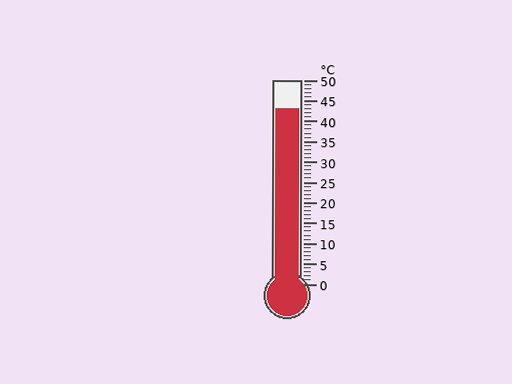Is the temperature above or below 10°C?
The temperature is above 10°C.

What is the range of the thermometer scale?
The thermometer scale ranges from 0°C to 50°C.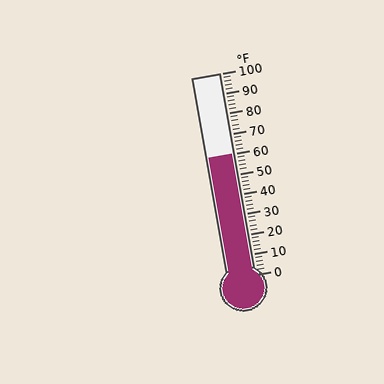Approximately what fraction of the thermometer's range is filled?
The thermometer is filled to approximately 60% of its range.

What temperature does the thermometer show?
The thermometer shows approximately 60°F.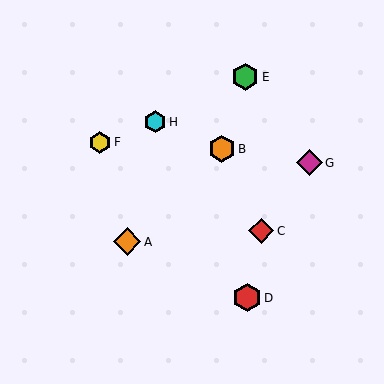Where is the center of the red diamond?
The center of the red diamond is at (261, 231).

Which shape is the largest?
The red hexagon (labeled D) is the largest.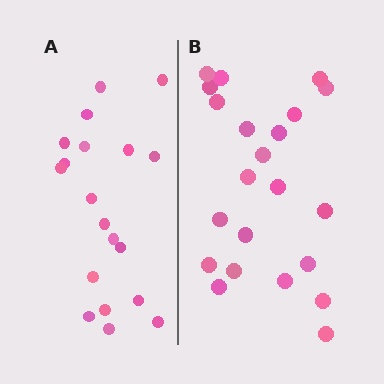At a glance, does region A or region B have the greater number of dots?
Region B (the right region) has more dots.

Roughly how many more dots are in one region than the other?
Region B has just a few more — roughly 2 or 3 more dots than region A.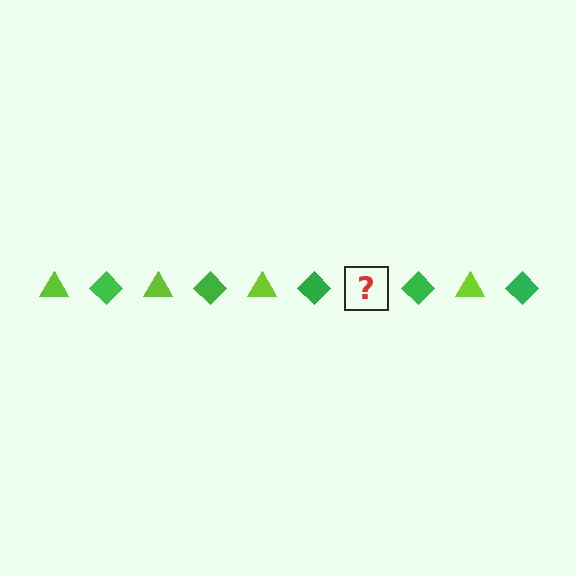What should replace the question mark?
The question mark should be replaced with a lime triangle.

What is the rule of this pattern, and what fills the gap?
The rule is that the pattern alternates between lime triangle and green diamond. The gap should be filled with a lime triangle.